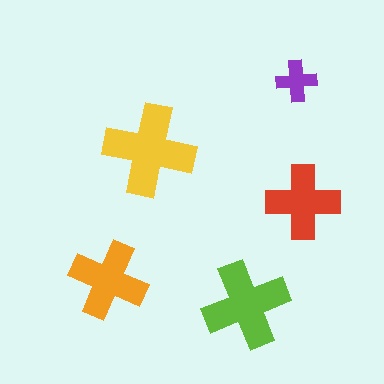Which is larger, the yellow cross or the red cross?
The yellow one.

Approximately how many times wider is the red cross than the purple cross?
About 2 times wider.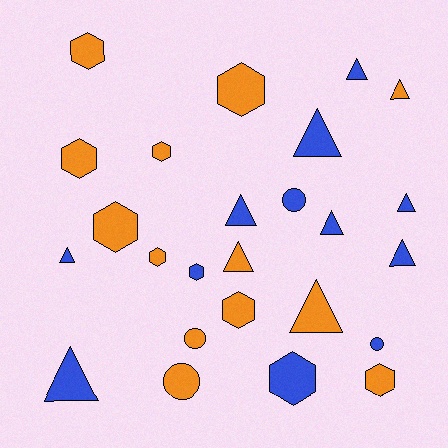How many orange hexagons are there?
There are 8 orange hexagons.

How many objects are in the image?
There are 25 objects.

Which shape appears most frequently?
Triangle, with 11 objects.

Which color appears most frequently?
Orange, with 13 objects.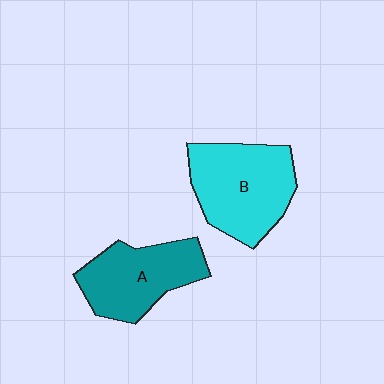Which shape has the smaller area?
Shape A (teal).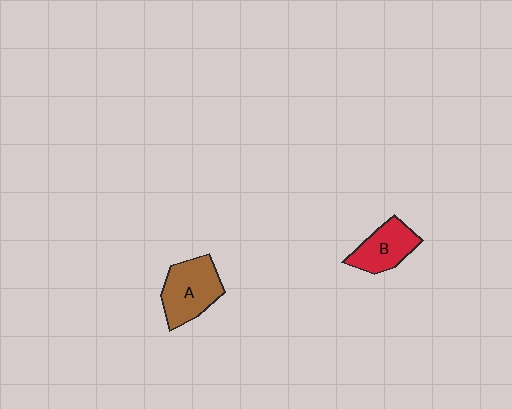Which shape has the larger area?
Shape A (brown).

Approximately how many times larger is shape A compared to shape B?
Approximately 1.3 times.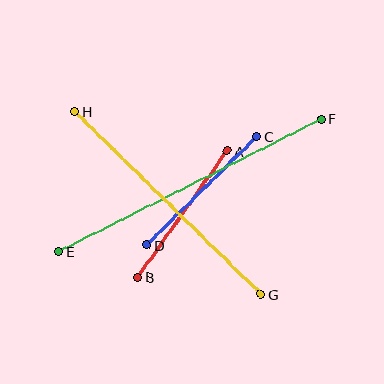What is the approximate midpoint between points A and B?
The midpoint is at approximately (182, 214) pixels.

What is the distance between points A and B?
The distance is approximately 155 pixels.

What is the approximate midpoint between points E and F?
The midpoint is at approximately (190, 185) pixels.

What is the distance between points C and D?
The distance is approximately 155 pixels.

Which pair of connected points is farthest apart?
Points E and F are farthest apart.